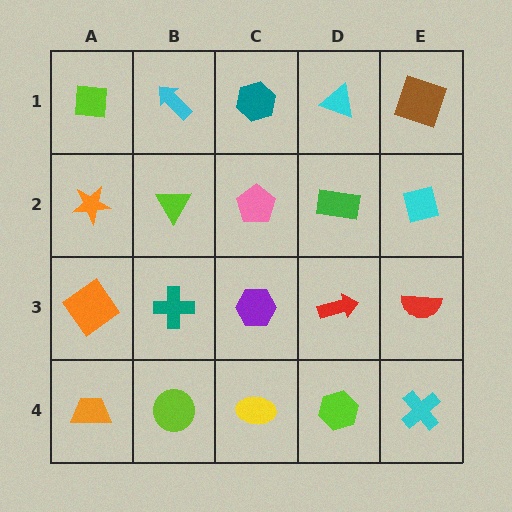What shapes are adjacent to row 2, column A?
A lime square (row 1, column A), an orange diamond (row 3, column A), a lime triangle (row 2, column B).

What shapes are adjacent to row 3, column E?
A cyan square (row 2, column E), a cyan cross (row 4, column E), a red arrow (row 3, column D).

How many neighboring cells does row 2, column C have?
4.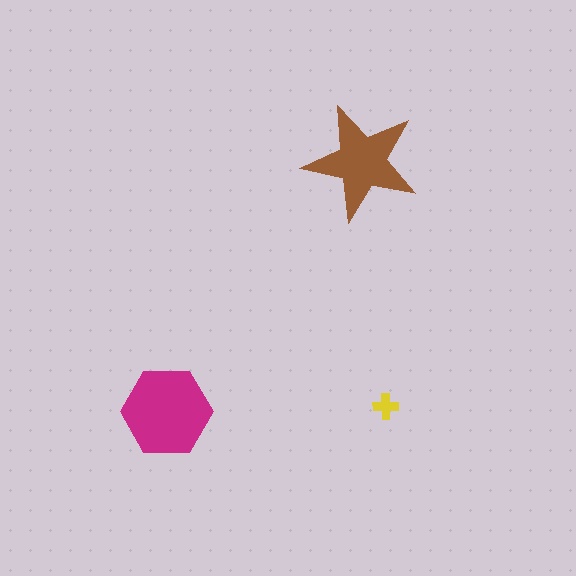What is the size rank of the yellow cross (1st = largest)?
3rd.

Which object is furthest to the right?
The yellow cross is rightmost.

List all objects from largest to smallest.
The magenta hexagon, the brown star, the yellow cross.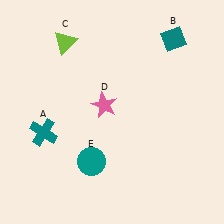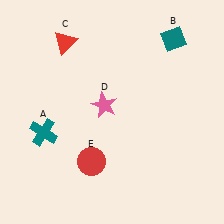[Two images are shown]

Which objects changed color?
C changed from lime to red. E changed from teal to red.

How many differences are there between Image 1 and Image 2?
There are 2 differences between the two images.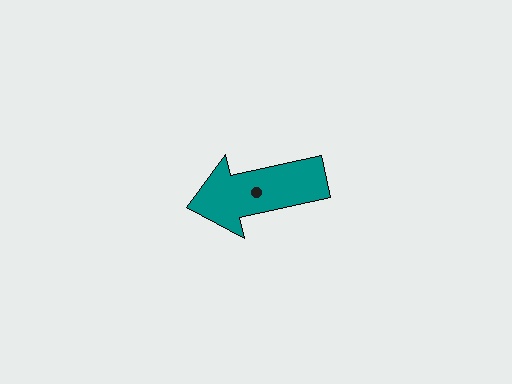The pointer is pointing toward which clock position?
Roughly 9 o'clock.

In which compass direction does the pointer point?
West.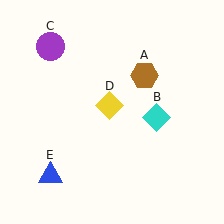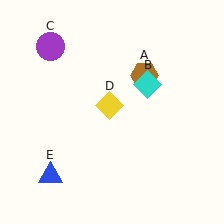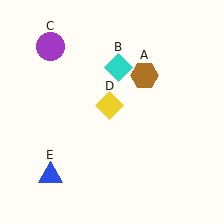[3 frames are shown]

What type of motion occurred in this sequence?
The cyan diamond (object B) rotated counterclockwise around the center of the scene.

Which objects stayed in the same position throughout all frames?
Brown hexagon (object A) and purple circle (object C) and yellow diamond (object D) and blue triangle (object E) remained stationary.